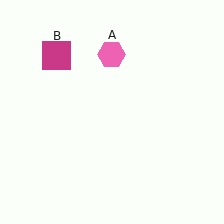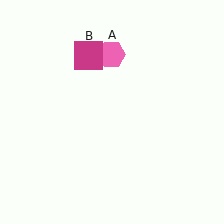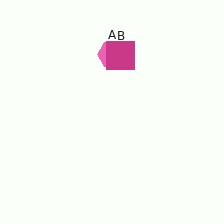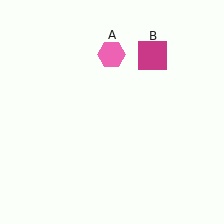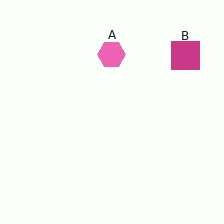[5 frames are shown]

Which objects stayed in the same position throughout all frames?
Pink hexagon (object A) remained stationary.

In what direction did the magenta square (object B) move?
The magenta square (object B) moved right.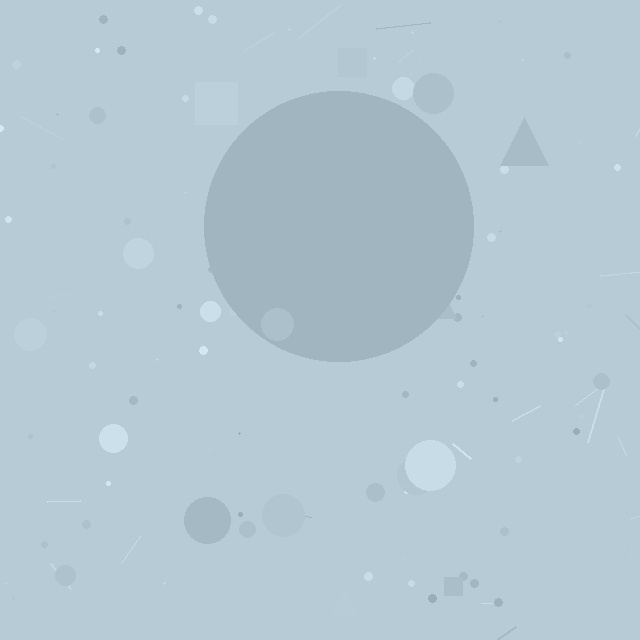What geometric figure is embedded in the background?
A circle is embedded in the background.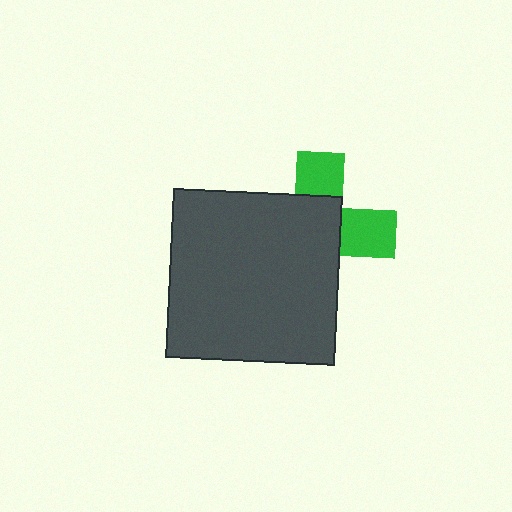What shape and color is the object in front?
The object in front is a dark gray square.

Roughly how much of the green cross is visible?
A small part of it is visible (roughly 37%).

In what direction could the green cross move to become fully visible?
The green cross could move toward the upper-right. That would shift it out from behind the dark gray square entirely.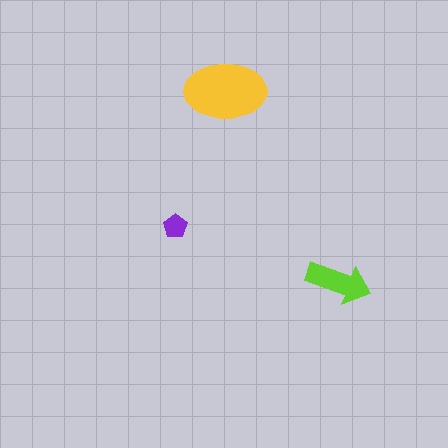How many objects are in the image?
There are 3 objects in the image.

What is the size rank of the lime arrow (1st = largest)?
2nd.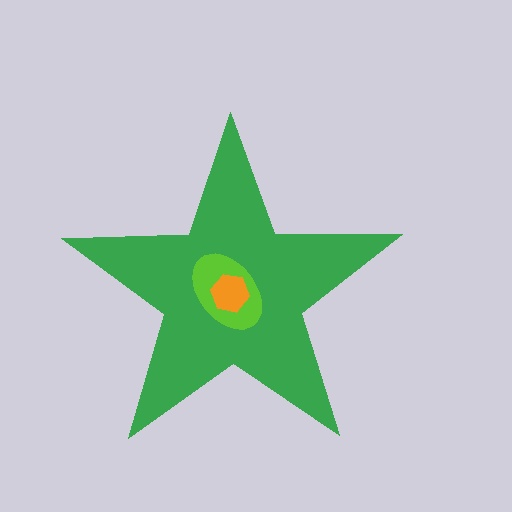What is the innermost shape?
The orange hexagon.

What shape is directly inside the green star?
The lime ellipse.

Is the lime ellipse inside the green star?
Yes.